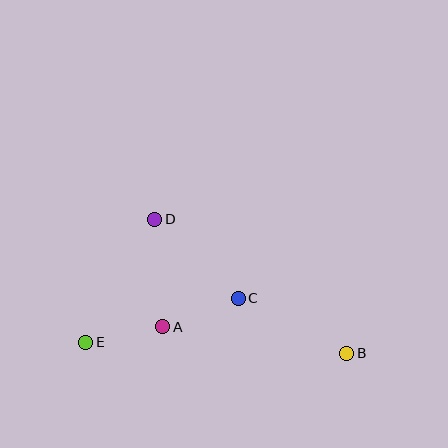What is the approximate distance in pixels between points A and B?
The distance between A and B is approximately 186 pixels.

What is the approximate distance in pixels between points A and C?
The distance between A and C is approximately 81 pixels.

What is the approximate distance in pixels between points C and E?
The distance between C and E is approximately 159 pixels.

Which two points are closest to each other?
Points A and E are closest to each other.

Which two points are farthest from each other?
Points B and E are farthest from each other.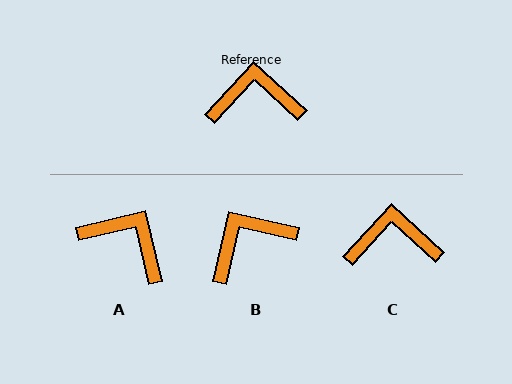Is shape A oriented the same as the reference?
No, it is off by about 34 degrees.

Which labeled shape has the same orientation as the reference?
C.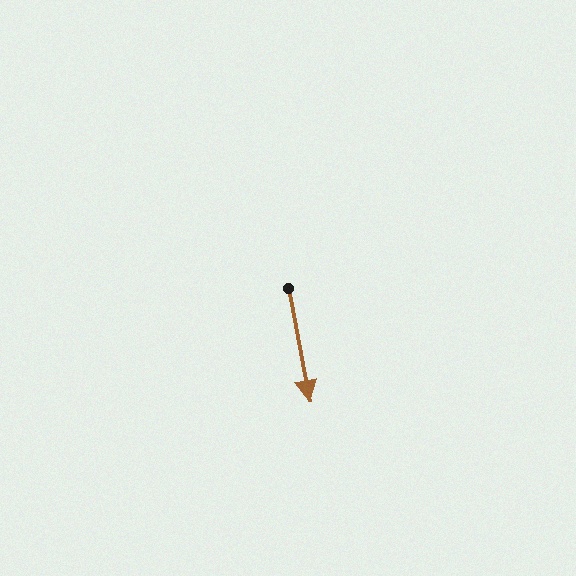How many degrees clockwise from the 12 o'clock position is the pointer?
Approximately 169 degrees.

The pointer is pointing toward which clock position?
Roughly 6 o'clock.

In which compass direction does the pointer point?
South.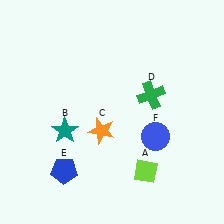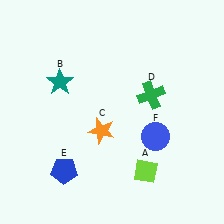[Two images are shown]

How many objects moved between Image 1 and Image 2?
1 object moved between the two images.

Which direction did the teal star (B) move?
The teal star (B) moved up.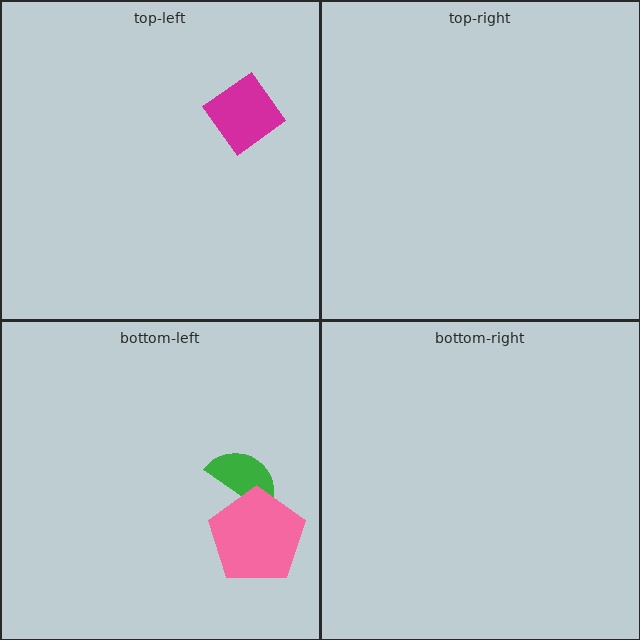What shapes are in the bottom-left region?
The green semicircle, the pink pentagon.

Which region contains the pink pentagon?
The bottom-left region.